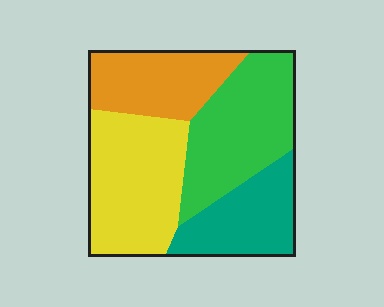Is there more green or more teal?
Green.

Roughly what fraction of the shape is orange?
Orange covers around 20% of the shape.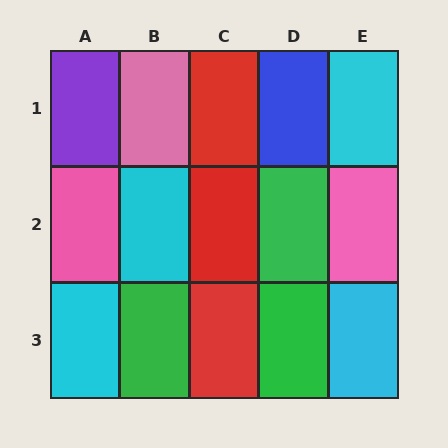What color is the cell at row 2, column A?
Pink.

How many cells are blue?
1 cell is blue.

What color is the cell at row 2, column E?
Pink.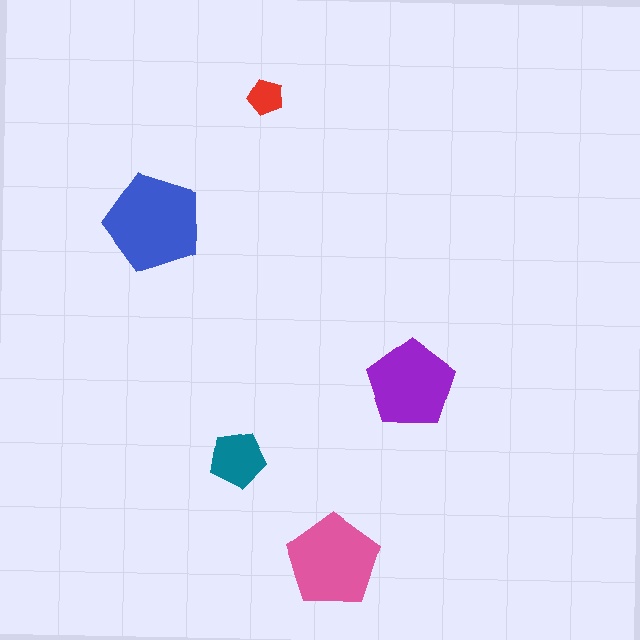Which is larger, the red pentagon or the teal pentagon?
The teal one.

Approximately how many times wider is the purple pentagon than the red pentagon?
About 2.5 times wider.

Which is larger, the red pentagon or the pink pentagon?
The pink one.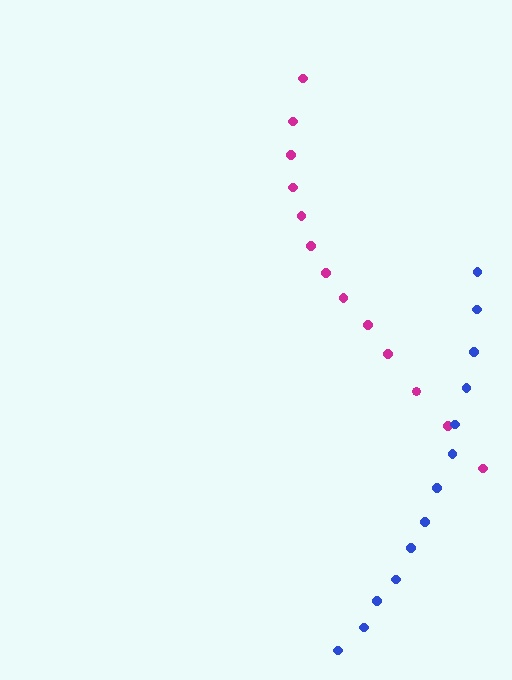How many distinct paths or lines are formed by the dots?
There are 2 distinct paths.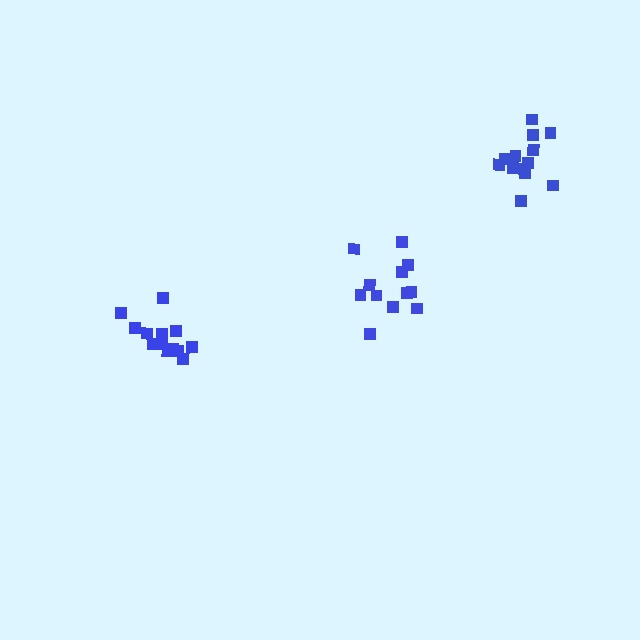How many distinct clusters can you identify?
There are 3 distinct clusters.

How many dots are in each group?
Group 1: 14 dots, Group 2: 12 dots, Group 3: 13 dots (39 total).